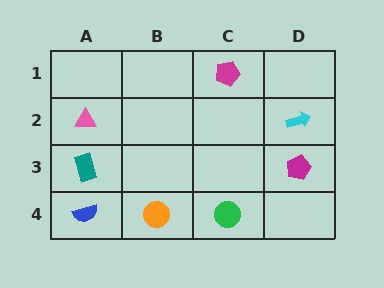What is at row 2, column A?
A pink triangle.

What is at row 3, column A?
A teal rectangle.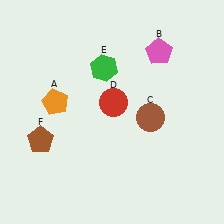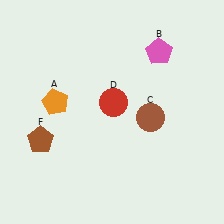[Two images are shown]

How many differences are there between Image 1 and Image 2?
There is 1 difference between the two images.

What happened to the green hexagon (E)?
The green hexagon (E) was removed in Image 2. It was in the top-left area of Image 1.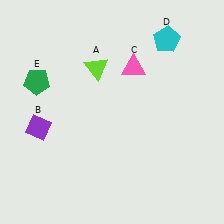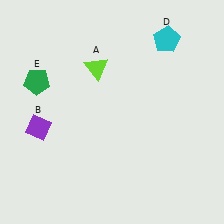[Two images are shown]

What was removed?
The pink triangle (C) was removed in Image 2.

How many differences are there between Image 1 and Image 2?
There is 1 difference between the two images.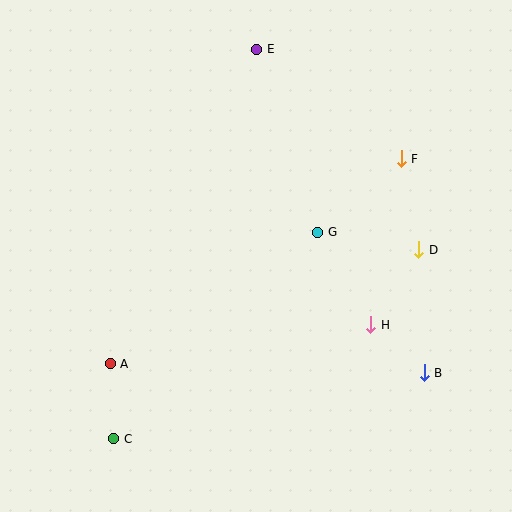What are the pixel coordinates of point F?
Point F is at (401, 159).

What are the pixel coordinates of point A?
Point A is at (110, 364).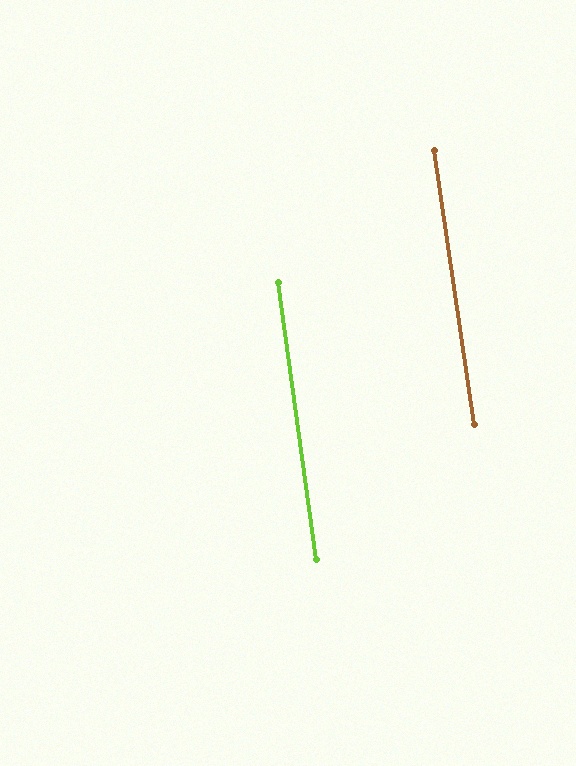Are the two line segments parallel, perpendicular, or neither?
Parallel — their directions differ by only 0.6°.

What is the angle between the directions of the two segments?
Approximately 1 degree.